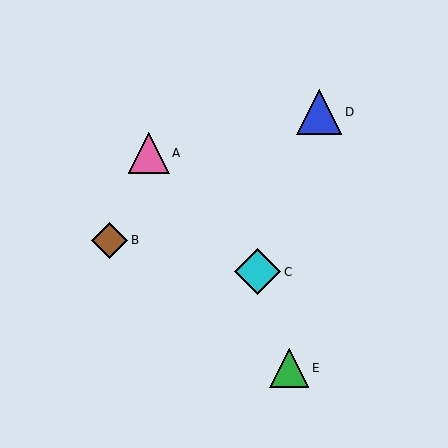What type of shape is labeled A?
Shape A is a pink triangle.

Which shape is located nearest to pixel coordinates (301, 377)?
The green triangle (labeled E) at (289, 368) is nearest to that location.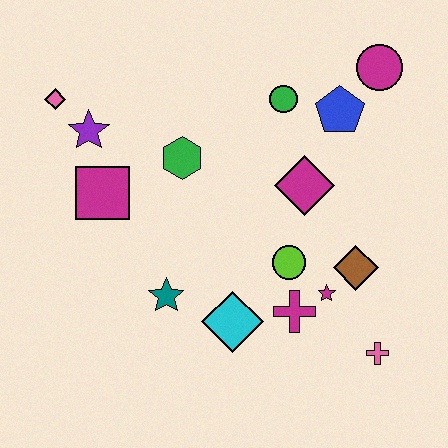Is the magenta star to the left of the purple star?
No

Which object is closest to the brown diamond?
The magenta star is closest to the brown diamond.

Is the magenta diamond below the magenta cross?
No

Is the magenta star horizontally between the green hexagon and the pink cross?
Yes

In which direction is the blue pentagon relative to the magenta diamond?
The blue pentagon is above the magenta diamond.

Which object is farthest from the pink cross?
The pink diamond is farthest from the pink cross.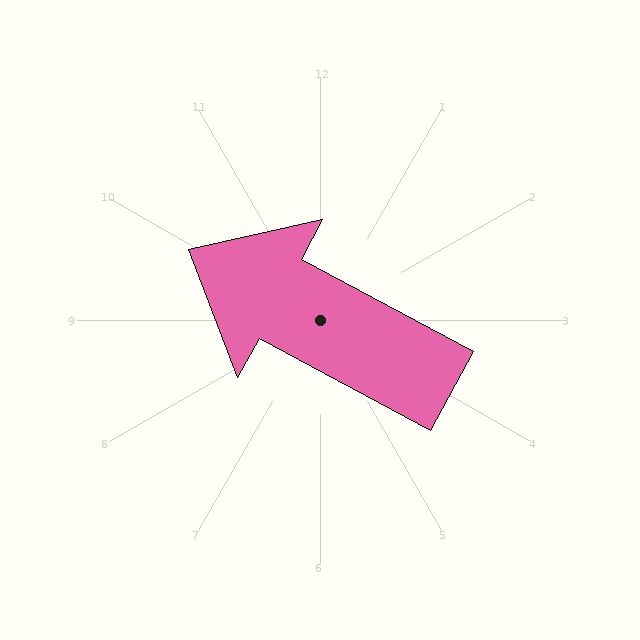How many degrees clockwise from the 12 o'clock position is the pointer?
Approximately 298 degrees.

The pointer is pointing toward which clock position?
Roughly 10 o'clock.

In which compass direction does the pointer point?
Northwest.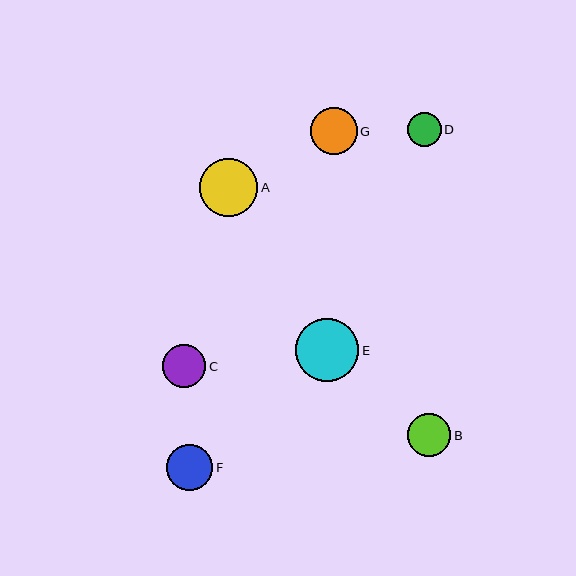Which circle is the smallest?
Circle D is the smallest with a size of approximately 34 pixels.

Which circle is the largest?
Circle E is the largest with a size of approximately 63 pixels.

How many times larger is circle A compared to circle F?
Circle A is approximately 1.3 times the size of circle F.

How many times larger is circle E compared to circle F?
Circle E is approximately 1.4 times the size of circle F.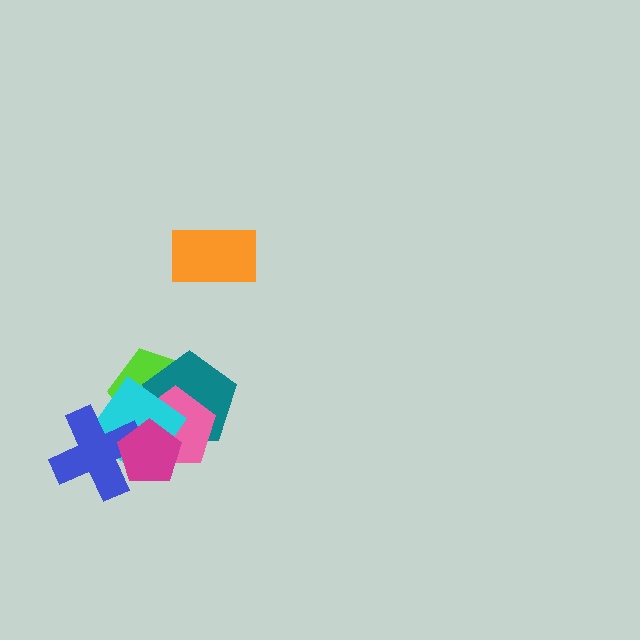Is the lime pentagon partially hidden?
Yes, it is partially covered by another shape.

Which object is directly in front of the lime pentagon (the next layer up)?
The teal pentagon is directly in front of the lime pentagon.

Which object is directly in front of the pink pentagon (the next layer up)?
The cyan diamond is directly in front of the pink pentagon.